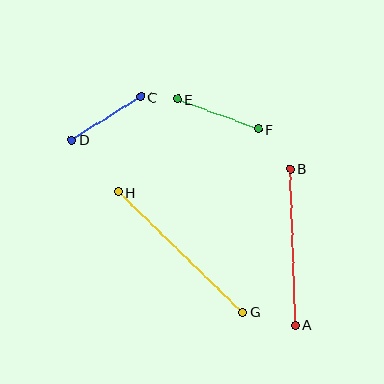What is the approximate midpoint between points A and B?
The midpoint is at approximately (293, 247) pixels.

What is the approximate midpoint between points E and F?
The midpoint is at approximately (218, 114) pixels.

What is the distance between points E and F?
The distance is approximately 86 pixels.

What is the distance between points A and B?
The distance is approximately 157 pixels.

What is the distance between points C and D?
The distance is approximately 81 pixels.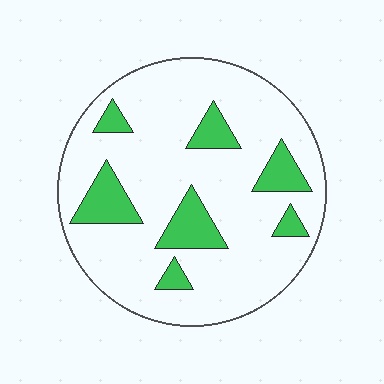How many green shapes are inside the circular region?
7.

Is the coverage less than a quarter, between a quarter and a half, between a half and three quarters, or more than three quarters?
Less than a quarter.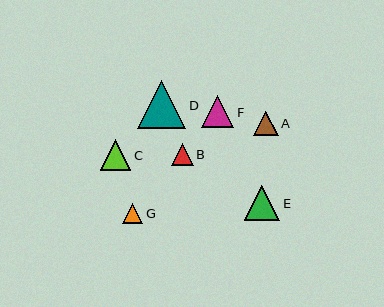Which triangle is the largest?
Triangle D is the largest with a size of approximately 48 pixels.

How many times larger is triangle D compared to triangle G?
Triangle D is approximately 2.3 times the size of triangle G.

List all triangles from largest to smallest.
From largest to smallest: D, E, F, C, A, B, G.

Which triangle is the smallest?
Triangle G is the smallest with a size of approximately 20 pixels.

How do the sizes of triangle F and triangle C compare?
Triangle F and triangle C are approximately the same size.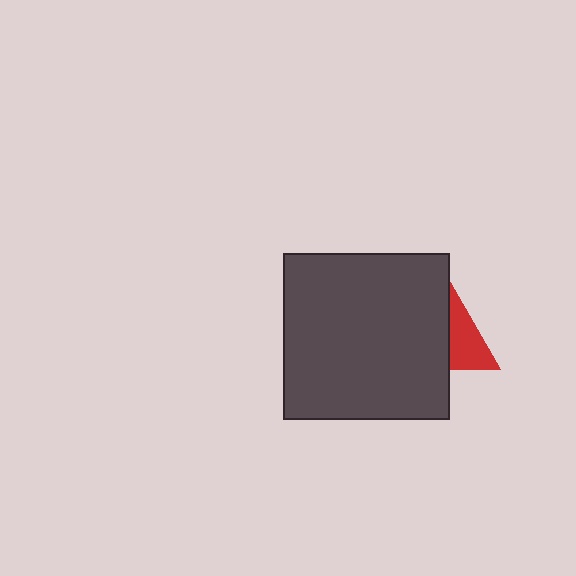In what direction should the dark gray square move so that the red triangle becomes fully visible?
The dark gray square should move left. That is the shortest direction to clear the overlap and leave the red triangle fully visible.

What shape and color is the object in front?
The object in front is a dark gray square.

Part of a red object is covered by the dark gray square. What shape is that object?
It is a triangle.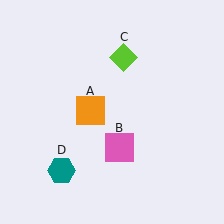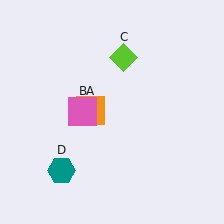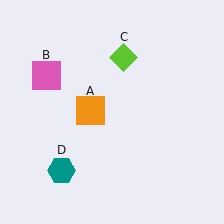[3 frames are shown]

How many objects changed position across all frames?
1 object changed position: pink square (object B).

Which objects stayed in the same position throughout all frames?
Orange square (object A) and lime diamond (object C) and teal hexagon (object D) remained stationary.